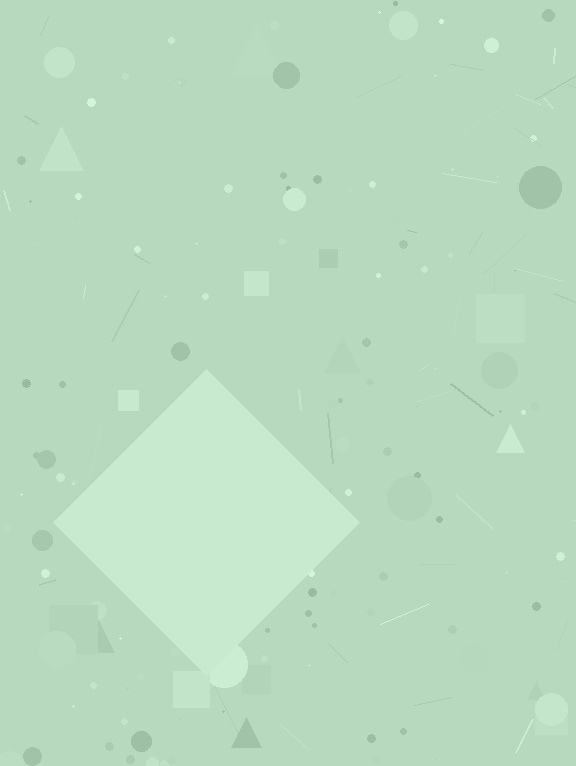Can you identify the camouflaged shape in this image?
The camouflaged shape is a diamond.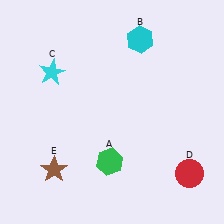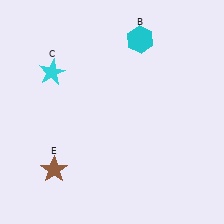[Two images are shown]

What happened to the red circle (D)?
The red circle (D) was removed in Image 2. It was in the bottom-right area of Image 1.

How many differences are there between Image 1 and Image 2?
There are 2 differences between the two images.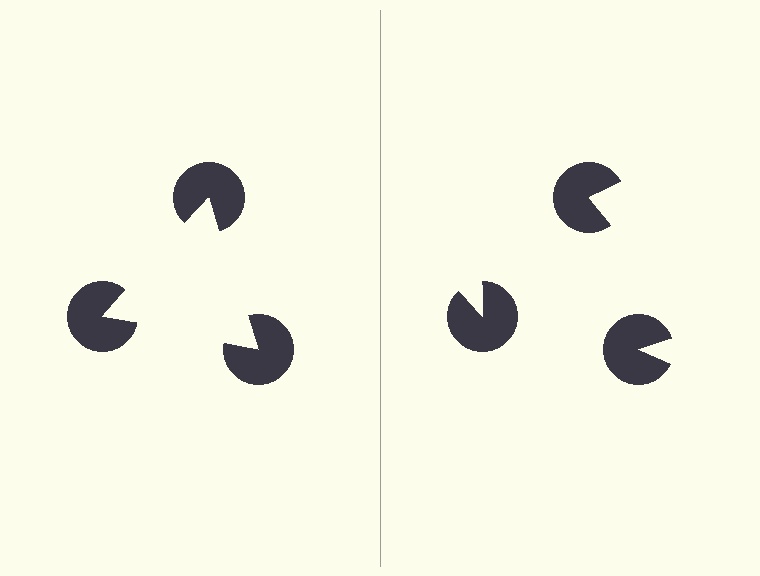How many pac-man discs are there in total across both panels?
6 — 3 on each side.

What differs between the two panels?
The pac-man discs are positioned identically on both sides; only the wedge orientations differ. On the left they align to a triangle; on the right they are misaligned.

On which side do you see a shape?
An illusory triangle appears on the left side. On the right side the wedge cuts are rotated, so no coherent shape forms.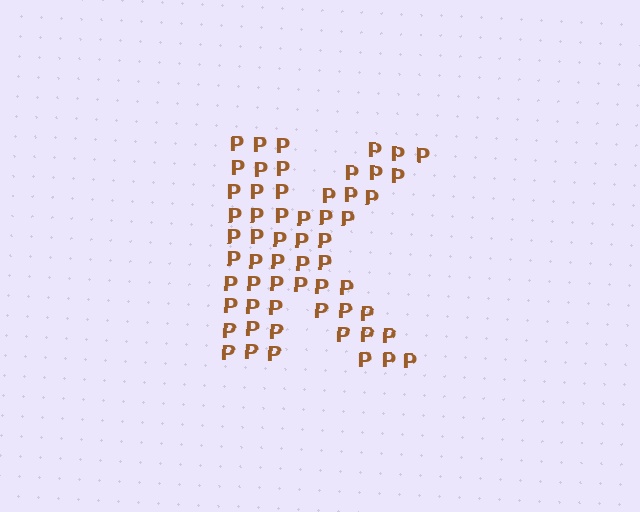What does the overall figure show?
The overall figure shows the letter K.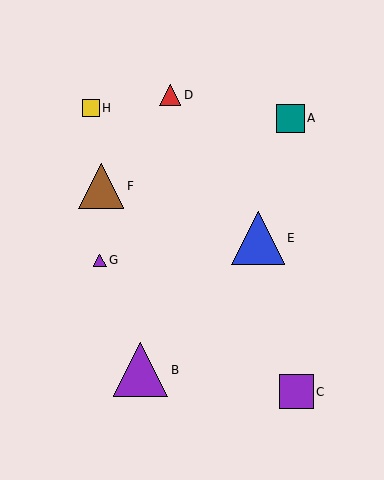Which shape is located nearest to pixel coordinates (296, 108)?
The teal square (labeled A) at (290, 118) is nearest to that location.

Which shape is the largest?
The purple triangle (labeled B) is the largest.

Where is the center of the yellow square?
The center of the yellow square is at (91, 108).